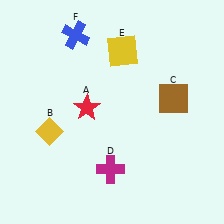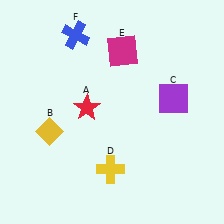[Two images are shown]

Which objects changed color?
C changed from brown to purple. D changed from magenta to yellow. E changed from yellow to magenta.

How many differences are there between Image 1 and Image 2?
There are 3 differences between the two images.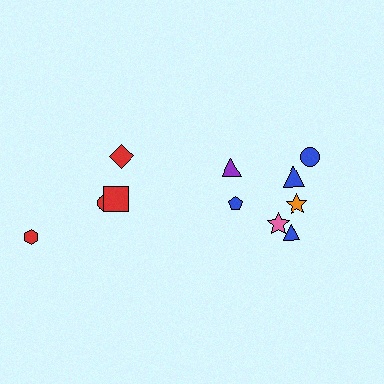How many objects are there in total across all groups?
There are 11 objects.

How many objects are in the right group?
There are 7 objects.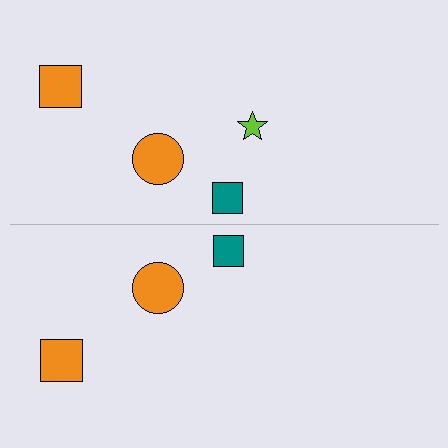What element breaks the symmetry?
A lime star is missing from the bottom side.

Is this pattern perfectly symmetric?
No, the pattern is not perfectly symmetric. A lime star is missing from the bottom side.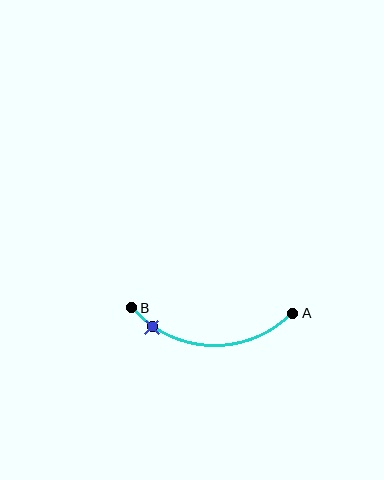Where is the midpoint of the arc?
The arc midpoint is the point on the curve farthest from the straight line joining A and B. It sits below that line.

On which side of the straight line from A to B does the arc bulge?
The arc bulges below the straight line connecting A and B.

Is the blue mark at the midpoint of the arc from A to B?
No. The blue mark lies on the arc but is closer to endpoint B. The arc midpoint would be at the point on the curve equidistant along the arc from both A and B.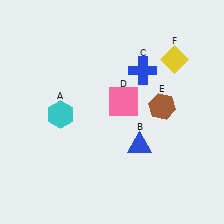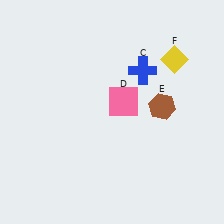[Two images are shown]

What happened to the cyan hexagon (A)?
The cyan hexagon (A) was removed in Image 2. It was in the bottom-left area of Image 1.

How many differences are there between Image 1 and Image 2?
There are 2 differences between the two images.